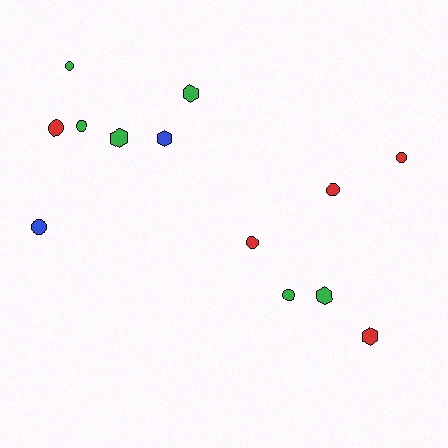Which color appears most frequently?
Green, with 6 objects.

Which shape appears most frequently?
Circle, with 8 objects.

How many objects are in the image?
There are 13 objects.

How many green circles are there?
There are 3 green circles.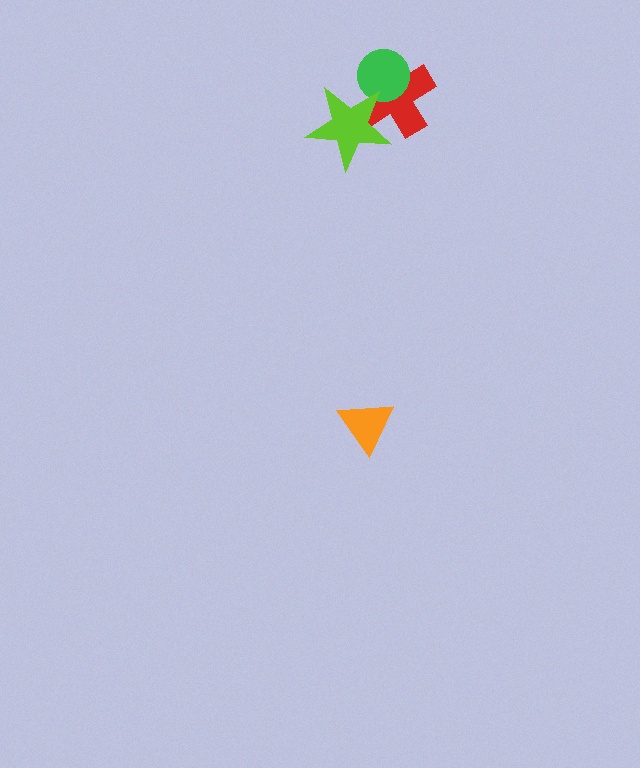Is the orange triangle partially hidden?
No, no other shape covers it.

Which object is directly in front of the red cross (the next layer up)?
The green circle is directly in front of the red cross.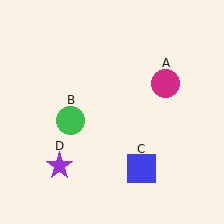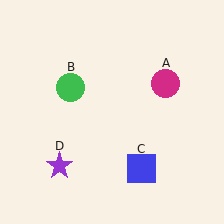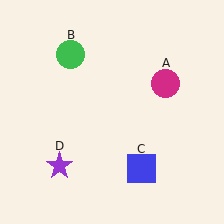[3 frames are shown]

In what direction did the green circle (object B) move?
The green circle (object B) moved up.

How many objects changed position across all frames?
1 object changed position: green circle (object B).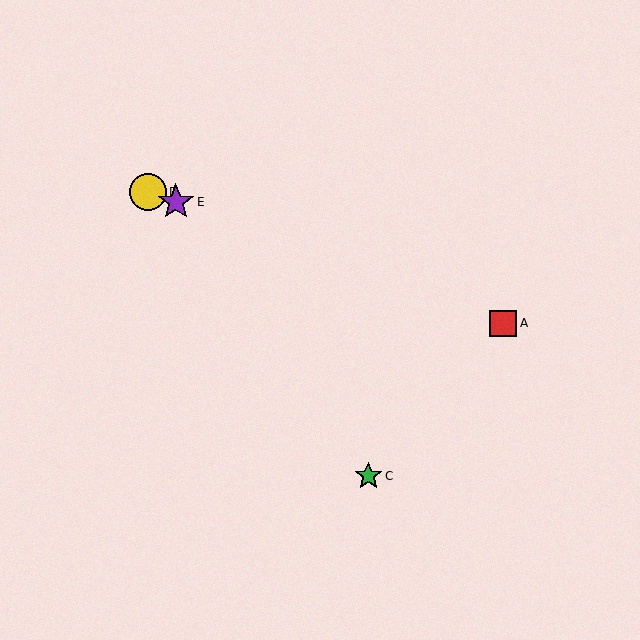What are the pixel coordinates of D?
Object D is at (148, 192).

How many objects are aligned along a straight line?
4 objects (A, B, D, E) are aligned along a straight line.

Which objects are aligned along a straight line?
Objects A, B, D, E are aligned along a straight line.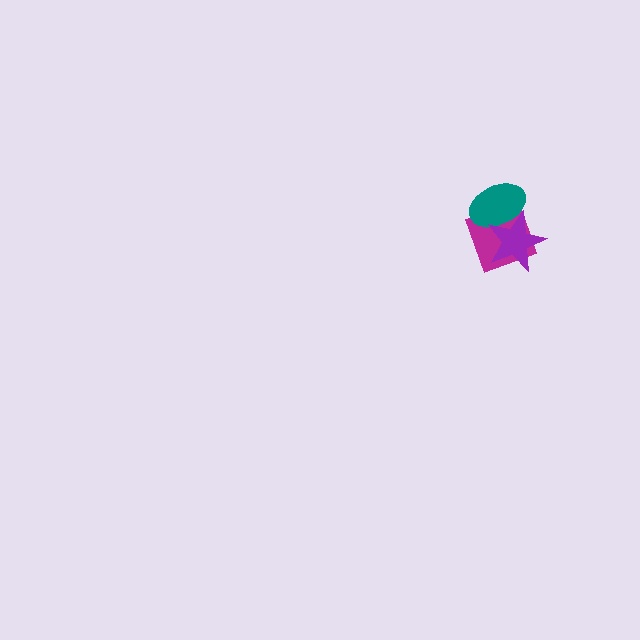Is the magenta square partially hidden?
Yes, it is partially covered by another shape.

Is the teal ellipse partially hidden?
Yes, it is partially covered by another shape.